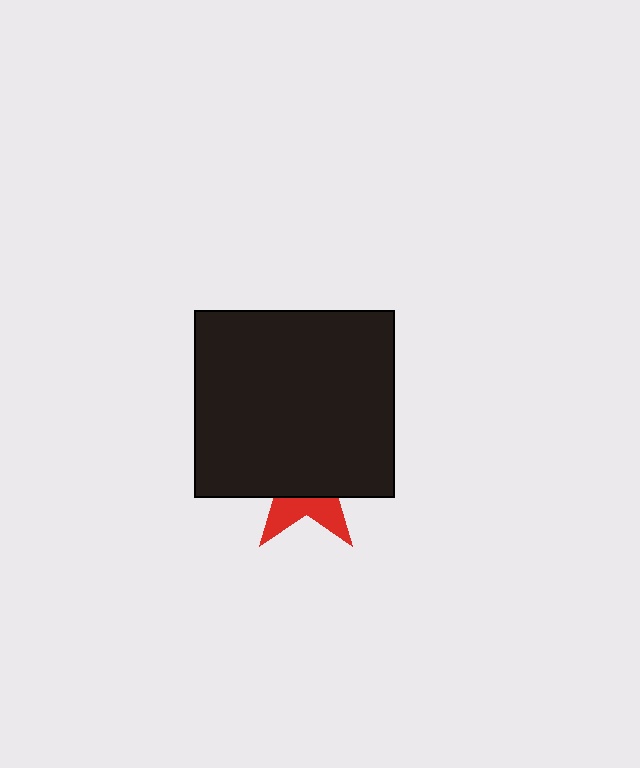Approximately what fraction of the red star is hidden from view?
Roughly 68% of the red star is hidden behind the black rectangle.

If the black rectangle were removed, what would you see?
You would see the complete red star.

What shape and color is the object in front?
The object in front is a black rectangle.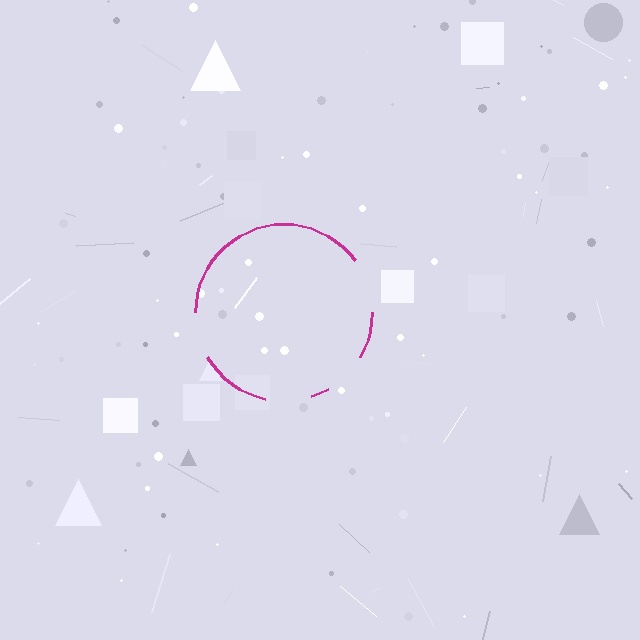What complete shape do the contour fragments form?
The contour fragments form a circle.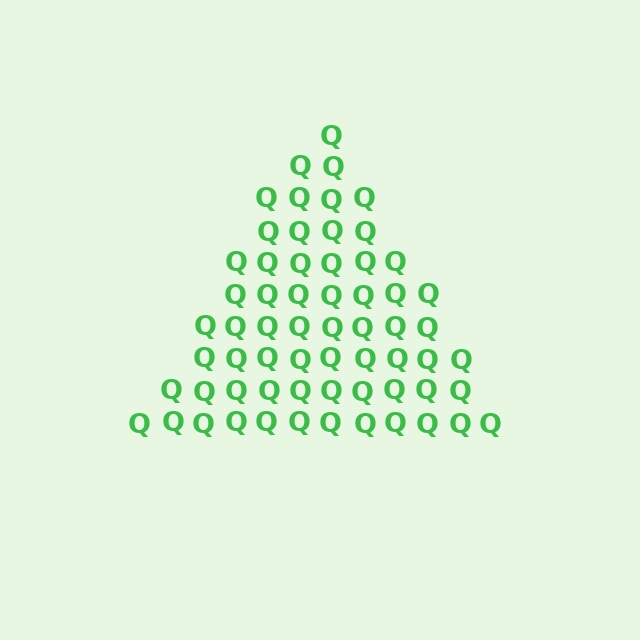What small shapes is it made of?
It is made of small letter Q's.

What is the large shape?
The large shape is a triangle.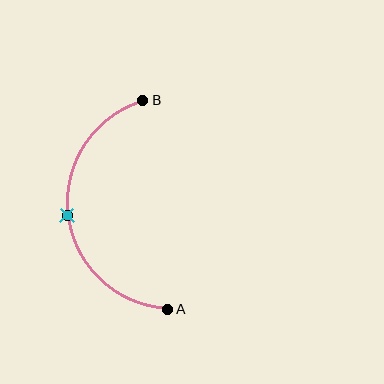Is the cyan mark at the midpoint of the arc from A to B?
Yes. The cyan mark lies on the arc at equal arc-length from both A and B — it is the arc midpoint.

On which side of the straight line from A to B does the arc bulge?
The arc bulges to the left of the straight line connecting A and B.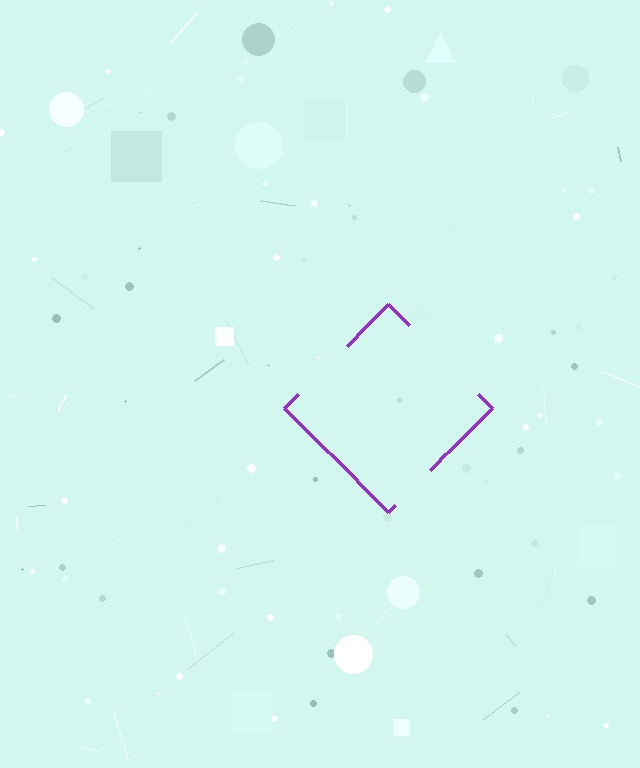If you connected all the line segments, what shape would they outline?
They would outline a diamond.